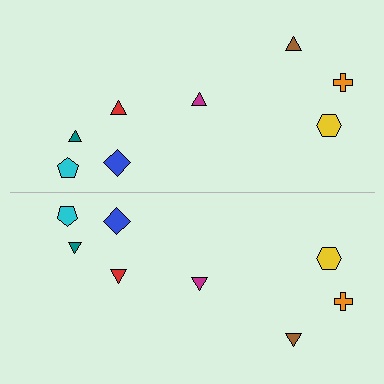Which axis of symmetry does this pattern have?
The pattern has a horizontal axis of symmetry running through the center of the image.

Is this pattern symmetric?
Yes, this pattern has bilateral (reflection) symmetry.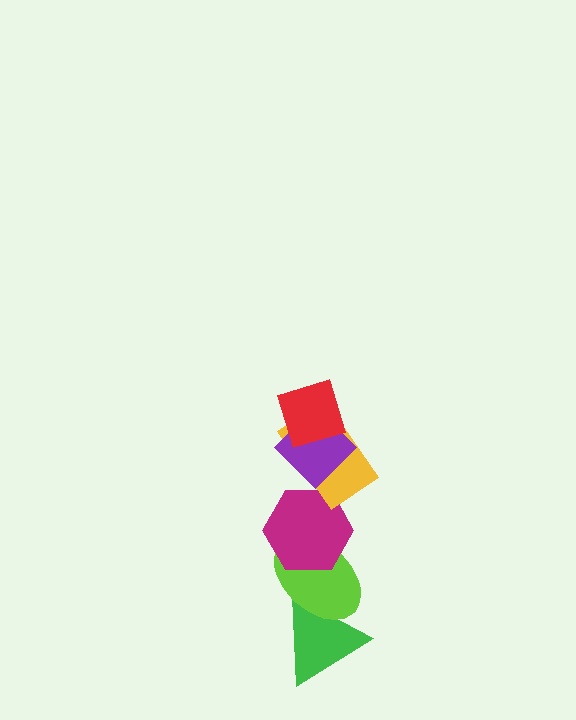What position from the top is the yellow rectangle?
The yellow rectangle is 3rd from the top.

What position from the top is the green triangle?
The green triangle is 6th from the top.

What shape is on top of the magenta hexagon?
The yellow rectangle is on top of the magenta hexagon.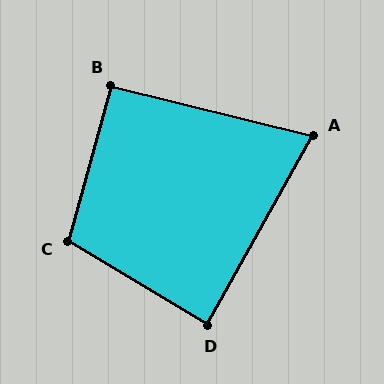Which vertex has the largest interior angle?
C, at approximately 105 degrees.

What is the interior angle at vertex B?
Approximately 92 degrees (approximately right).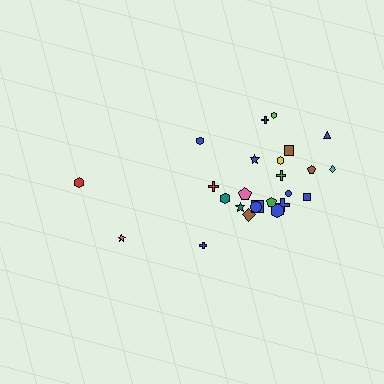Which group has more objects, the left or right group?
The right group.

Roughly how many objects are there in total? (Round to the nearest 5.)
Roughly 25 objects in total.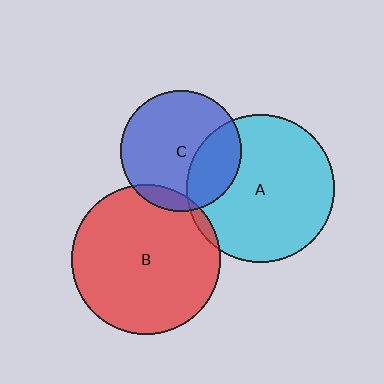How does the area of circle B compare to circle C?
Approximately 1.5 times.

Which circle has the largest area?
Circle B (red).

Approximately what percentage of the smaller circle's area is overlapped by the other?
Approximately 10%.